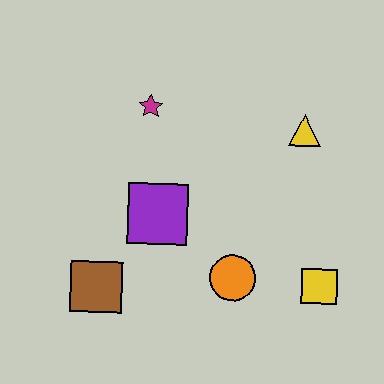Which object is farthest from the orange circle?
The magenta star is farthest from the orange circle.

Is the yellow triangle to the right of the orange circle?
Yes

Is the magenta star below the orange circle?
No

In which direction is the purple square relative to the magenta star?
The purple square is below the magenta star.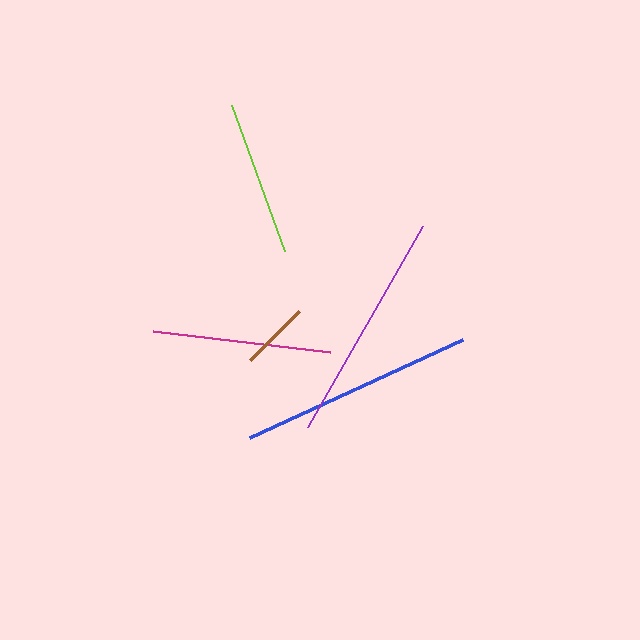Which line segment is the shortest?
The brown line is the shortest at approximately 69 pixels.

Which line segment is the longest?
The blue line is the longest at approximately 234 pixels.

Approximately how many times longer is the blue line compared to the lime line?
The blue line is approximately 1.5 times the length of the lime line.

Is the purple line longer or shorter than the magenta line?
The purple line is longer than the magenta line.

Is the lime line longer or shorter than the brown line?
The lime line is longer than the brown line.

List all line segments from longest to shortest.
From longest to shortest: blue, purple, magenta, lime, brown.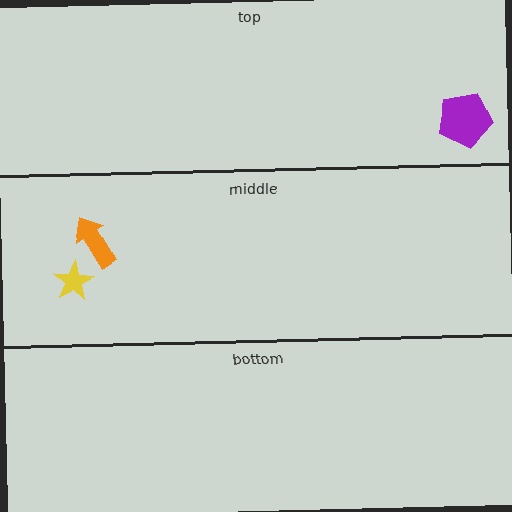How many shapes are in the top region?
1.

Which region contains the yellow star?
The middle region.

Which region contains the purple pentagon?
The top region.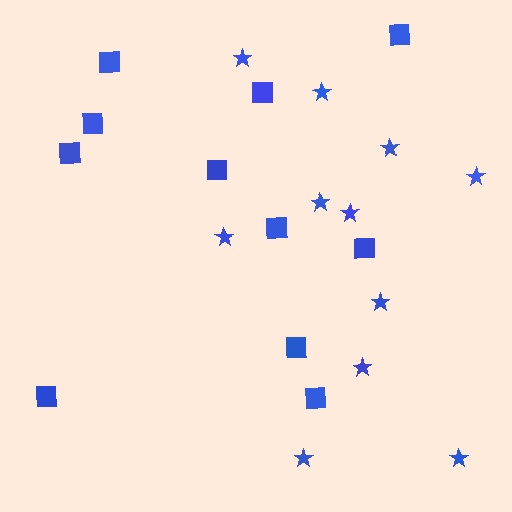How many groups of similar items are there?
There are 2 groups: one group of stars (11) and one group of squares (11).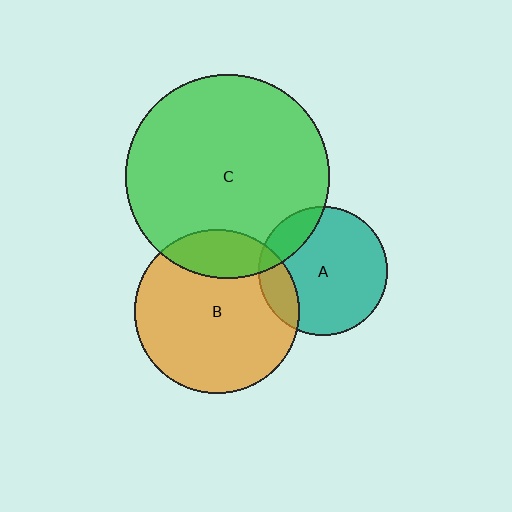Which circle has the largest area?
Circle C (green).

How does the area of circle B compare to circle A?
Approximately 1.6 times.